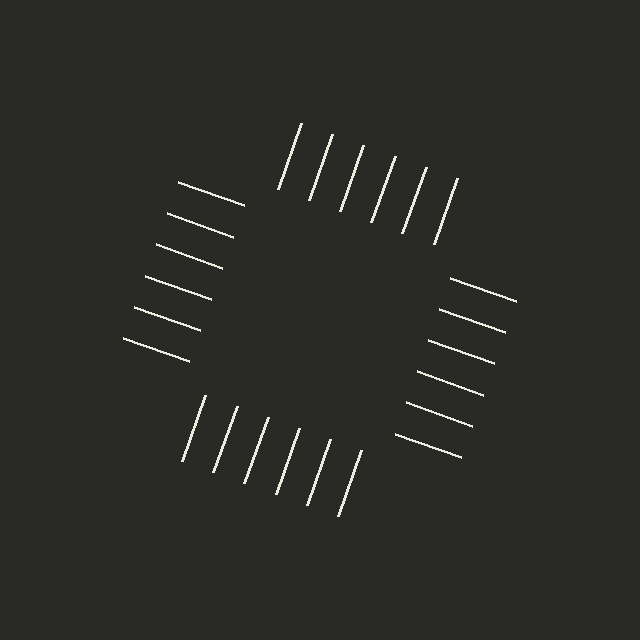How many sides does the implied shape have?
4 sides — the line-ends trace a square.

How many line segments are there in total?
24 — 6 along each of the 4 edges.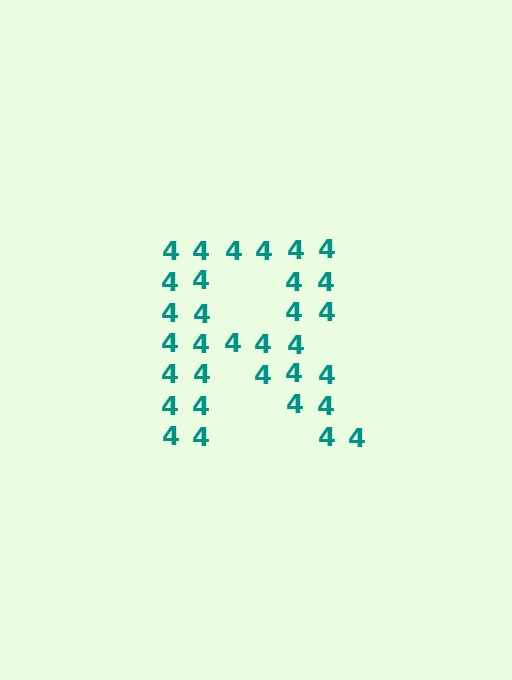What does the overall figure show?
The overall figure shows the letter R.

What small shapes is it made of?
It is made of small digit 4's.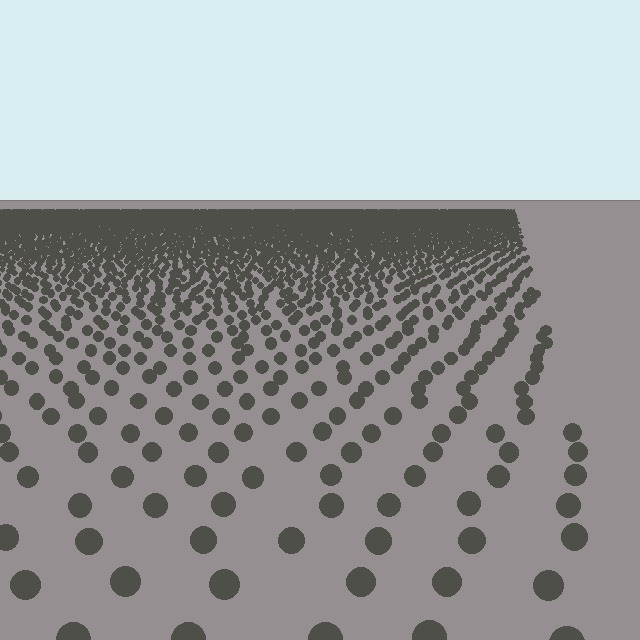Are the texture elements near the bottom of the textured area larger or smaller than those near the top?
Larger. Near the bottom, elements are closer to the viewer and appear at a bigger on-screen size.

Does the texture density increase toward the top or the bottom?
Density increases toward the top.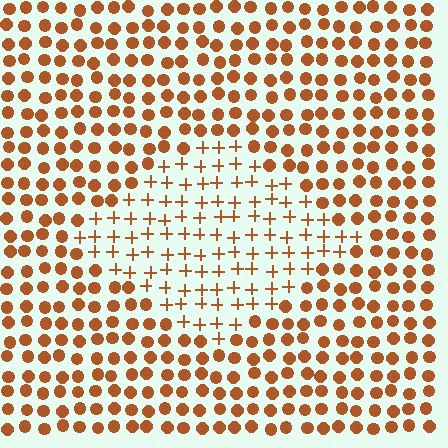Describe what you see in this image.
The image is filled with small brown elements arranged in a uniform grid. A diamond-shaped region contains plus signs, while the surrounding area contains circles. The boundary is defined purely by the change in element shape.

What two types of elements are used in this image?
The image uses plus signs inside the diamond region and circles outside it.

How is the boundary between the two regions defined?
The boundary is defined by a change in element shape: plus signs inside vs. circles outside. All elements share the same color and spacing.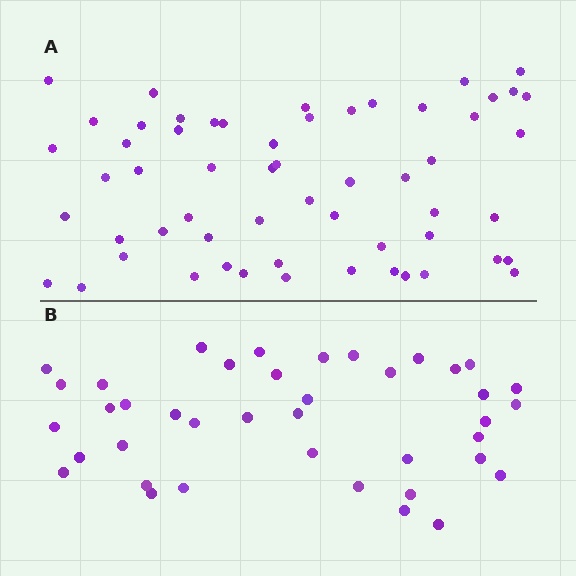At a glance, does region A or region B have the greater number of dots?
Region A (the top region) has more dots.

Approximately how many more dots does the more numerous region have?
Region A has approximately 20 more dots than region B.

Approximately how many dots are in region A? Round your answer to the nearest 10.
About 60 dots. (The exact count is 58, which rounds to 60.)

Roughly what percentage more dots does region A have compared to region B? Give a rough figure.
About 45% more.